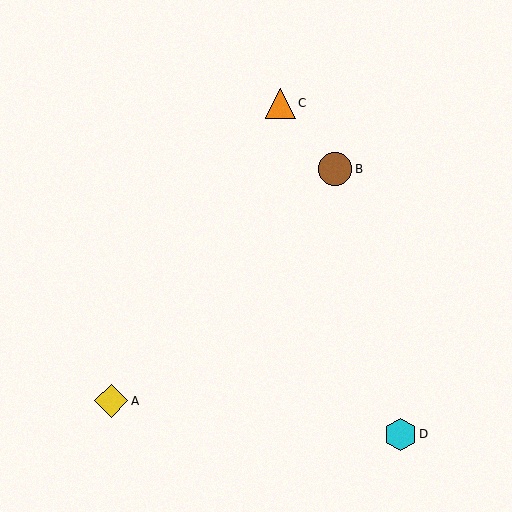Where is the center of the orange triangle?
The center of the orange triangle is at (280, 103).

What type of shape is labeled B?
Shape B is a brown circle.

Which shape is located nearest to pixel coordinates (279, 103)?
The orange triangle (labeled C) at (280, 103) is nearest to that location.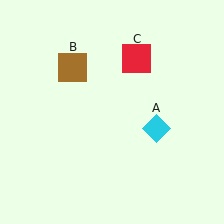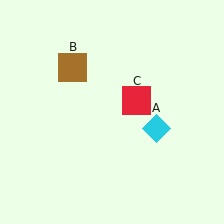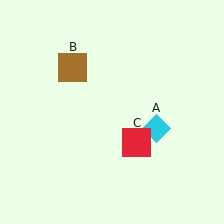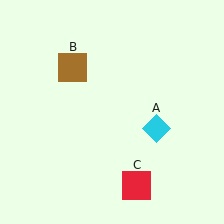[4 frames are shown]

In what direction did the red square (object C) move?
The red square (object C) moved down.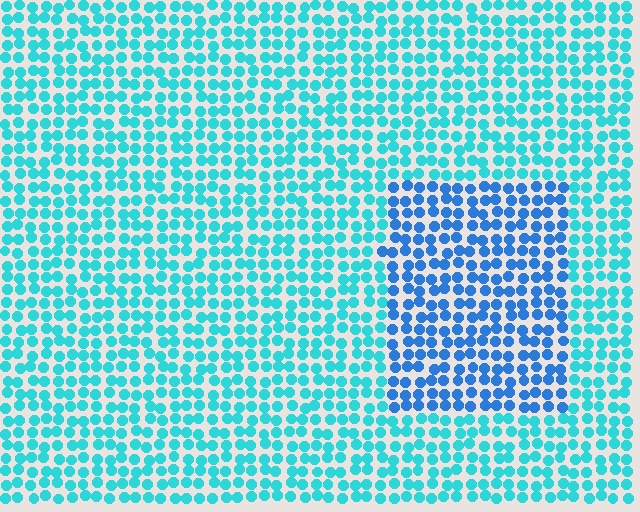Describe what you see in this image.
The image is filled with small cyan elements in a uniform arrangement. A rectangle-shaped region is visible where the elements are tinted to a slightly different hue, forming a subtle color boundary.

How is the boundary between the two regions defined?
The boundary is defined purely by a slight shift in hue (about 32 degrees). Spacing, size, and orientation are identical on both sides.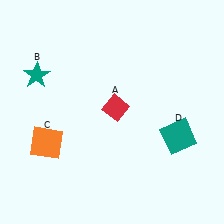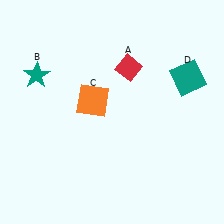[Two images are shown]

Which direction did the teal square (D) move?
The teal square (D) moved up.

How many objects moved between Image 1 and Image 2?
3 objects moved between the two images.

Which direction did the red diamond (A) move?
The red diamond (A) moved up.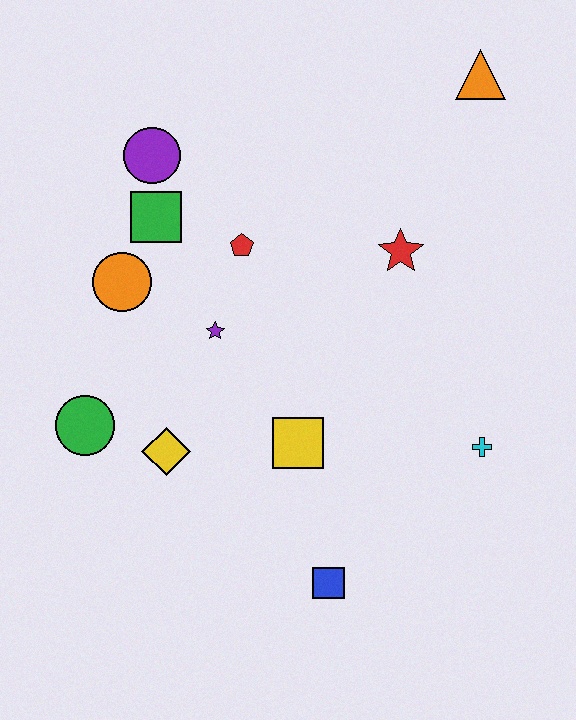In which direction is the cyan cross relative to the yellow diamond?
The cyan cross is to the right of the yellow diamond.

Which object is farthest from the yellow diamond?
The orange triangle is farthest from the yellow diamond.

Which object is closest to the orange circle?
The green square is closest to the orange circle.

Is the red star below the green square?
Yes